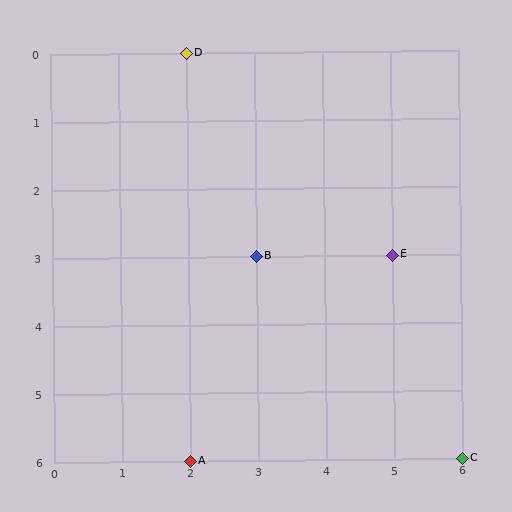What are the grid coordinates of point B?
Point B is at grid coordinates (3, 3).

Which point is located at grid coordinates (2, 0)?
Point D is at (2, 0).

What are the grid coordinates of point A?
Point A is at grid coordinates (2, 6).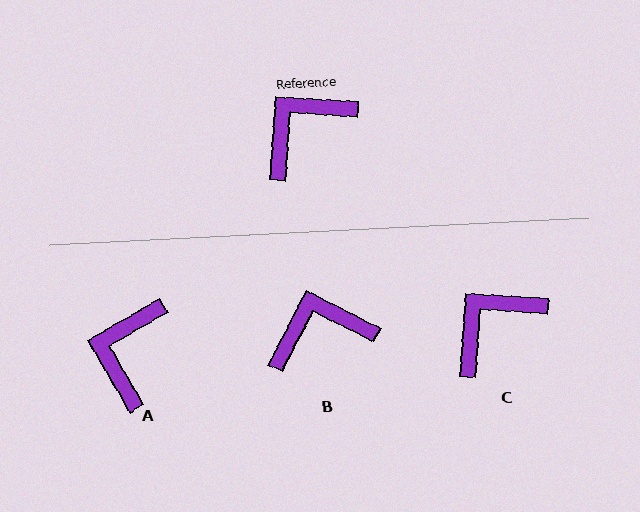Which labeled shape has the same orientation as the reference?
C.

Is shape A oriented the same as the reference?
No, it is off by about 34 degrees.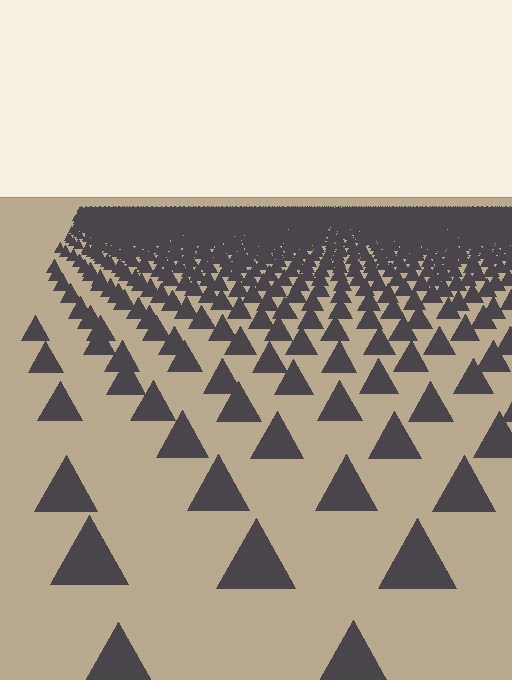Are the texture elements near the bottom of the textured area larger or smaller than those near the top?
Larger. Near the bottom, elements are closer to the viewer and appear at a bigger on-screen size.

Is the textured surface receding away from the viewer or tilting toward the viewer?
The surface is receding away from the viewer. Texture elements get smaller and denser toward the top.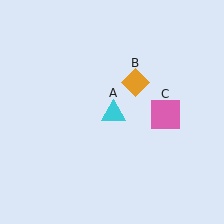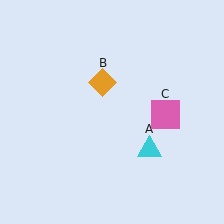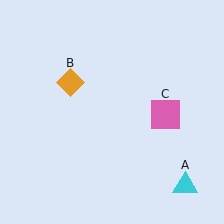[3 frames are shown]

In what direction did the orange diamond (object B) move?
The orange diamond (object B) moved left.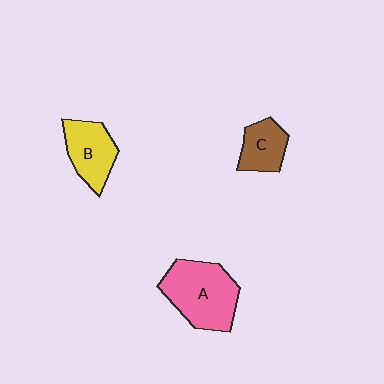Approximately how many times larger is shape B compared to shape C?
Approximately 1.3 times.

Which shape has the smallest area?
Shape C (brown).